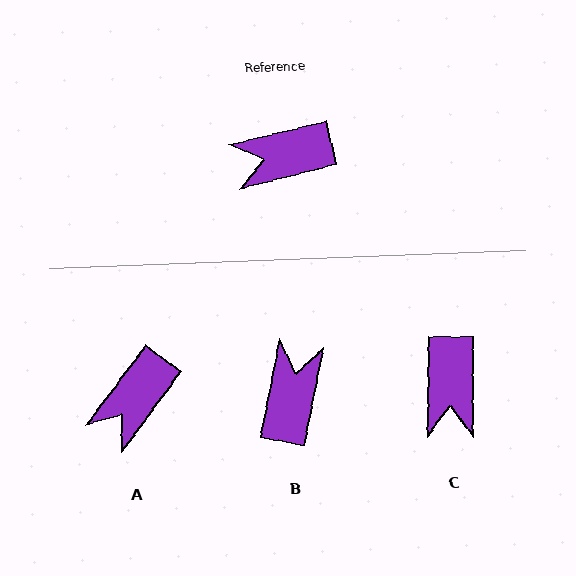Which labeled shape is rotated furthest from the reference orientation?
B, about 115 degrees away.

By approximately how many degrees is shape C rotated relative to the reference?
Approximately 76 degrees counter-clockwise.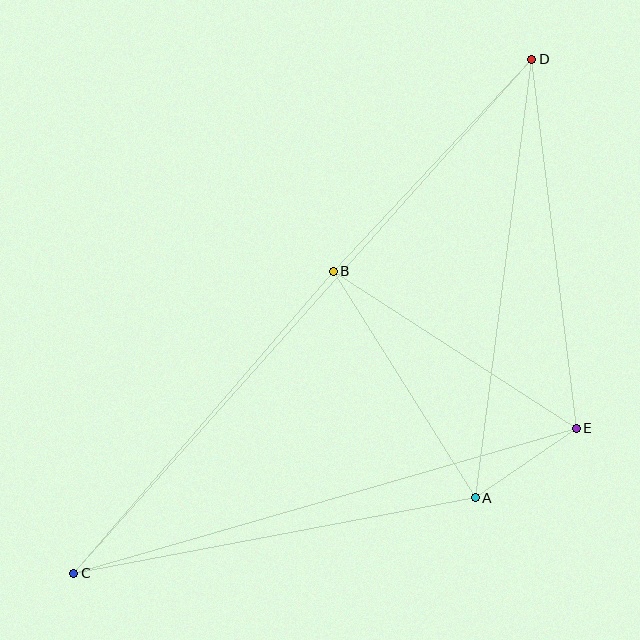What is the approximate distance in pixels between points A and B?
The distance between A and B is approximately 267 pixels.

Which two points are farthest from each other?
Points C and D are farthest from each other.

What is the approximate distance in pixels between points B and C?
The distance between B and C is approximately 398 pixels.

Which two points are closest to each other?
Points A and E are closest to each other.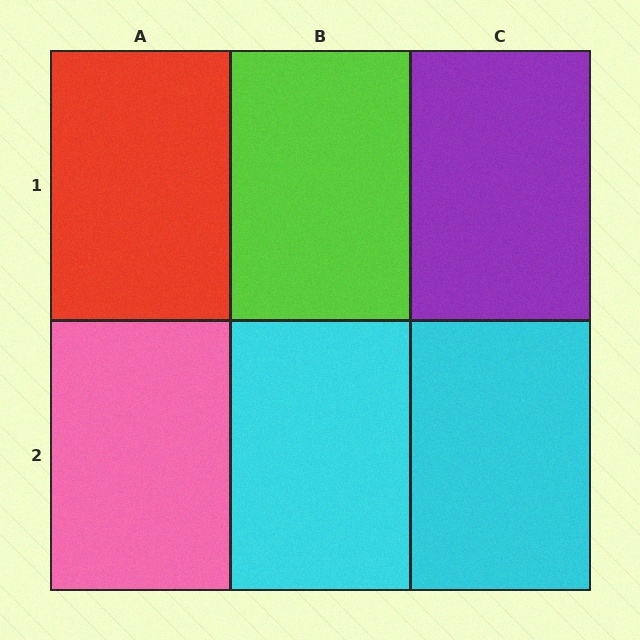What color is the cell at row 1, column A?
Red.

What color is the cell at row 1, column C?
Purple.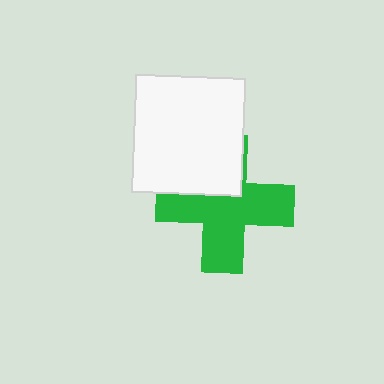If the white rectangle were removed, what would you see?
You would see the complete green cross.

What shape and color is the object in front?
The object in front is a white rectangle.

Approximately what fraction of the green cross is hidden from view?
Roughly 31% of the green cross is hidden behind the white rectangle.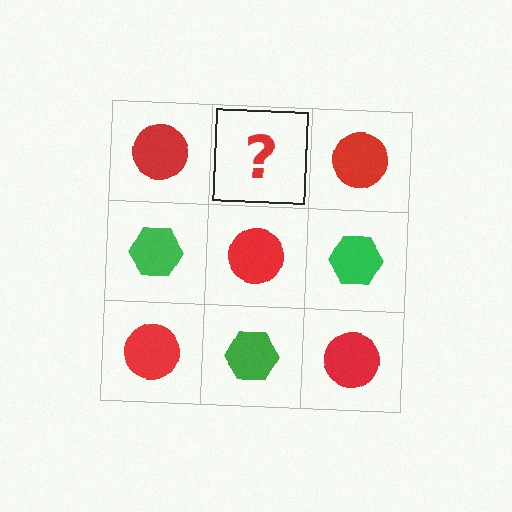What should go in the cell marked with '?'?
The missing cell should contain a green hexagon.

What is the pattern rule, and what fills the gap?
The rule is that it alternates red circle and green hexagon in a checkerboard pattern. The gap should be filled with a green hexagon.